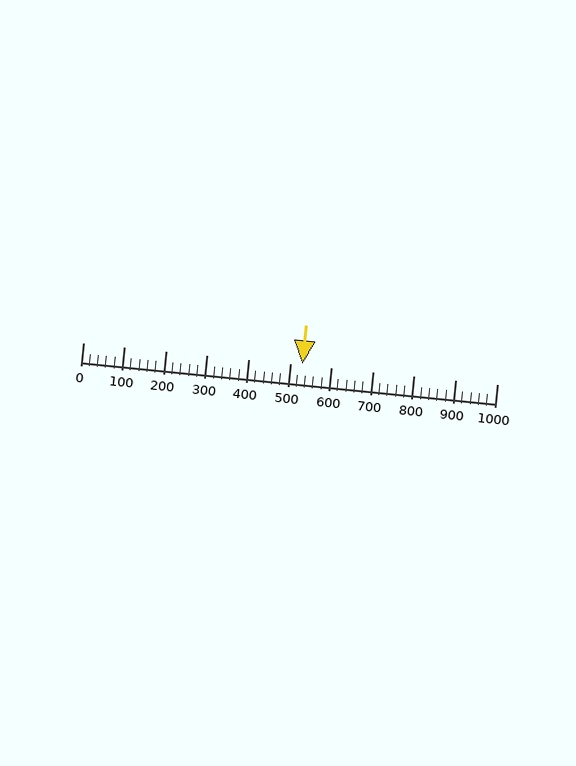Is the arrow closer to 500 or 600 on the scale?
The arrow is closer to 500.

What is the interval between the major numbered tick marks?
The major tick marks are spaced 100 units apart.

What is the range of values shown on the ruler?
The ruler shows values from 0 to 1000.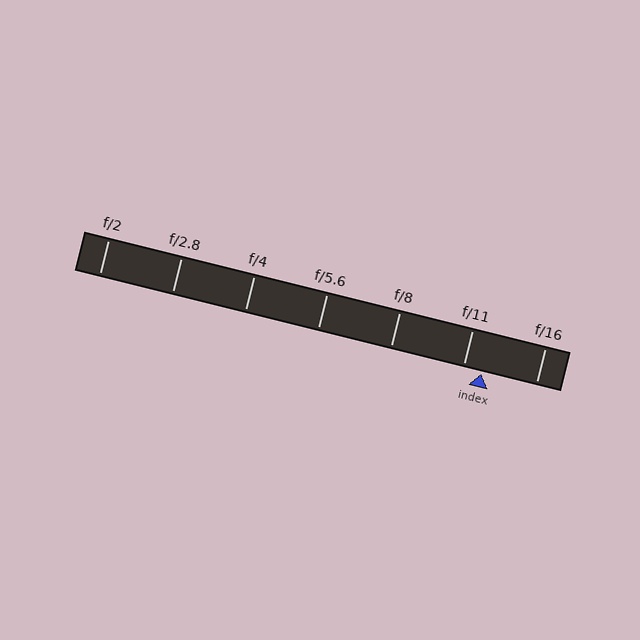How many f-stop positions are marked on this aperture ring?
There are 7 f-stop positions marked.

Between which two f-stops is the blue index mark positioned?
The index mark is between f/11 and f/16.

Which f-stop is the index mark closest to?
The index mark is closest to f/11.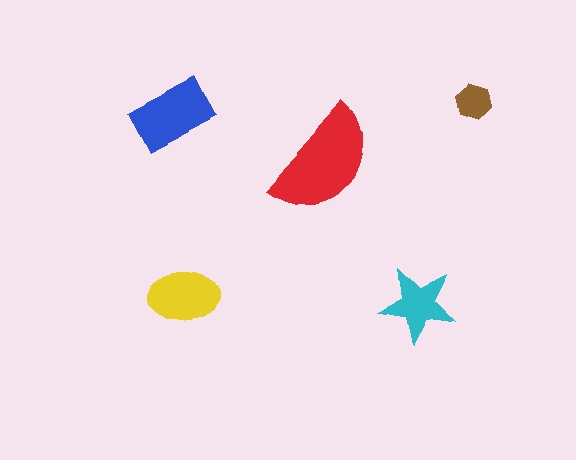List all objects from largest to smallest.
The red semicircle, the blue rectangle, the yellow ellipse, the cyan star, the brown hexagon.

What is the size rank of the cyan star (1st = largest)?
4th.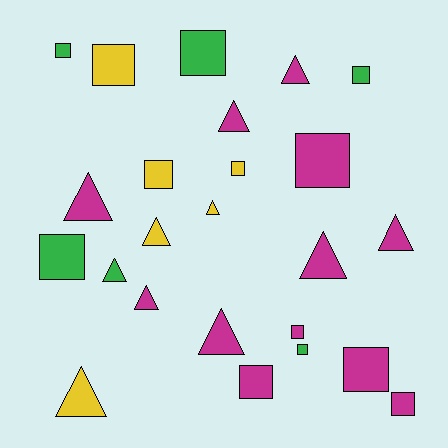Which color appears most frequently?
Magenta, with 12 objects.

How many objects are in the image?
There are 24 objects.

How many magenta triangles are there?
There are 7 magenta triangles.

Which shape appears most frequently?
Square, with 13 objects.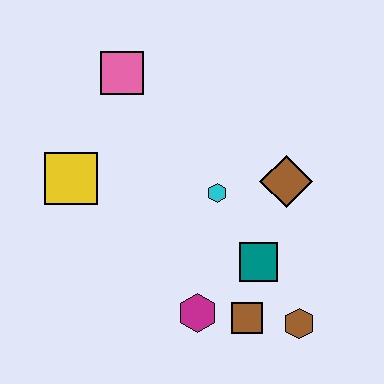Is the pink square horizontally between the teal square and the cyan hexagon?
No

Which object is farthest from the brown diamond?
The yellow square is farthest from the brown diamond.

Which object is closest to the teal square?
The brown square is closest to the teal square.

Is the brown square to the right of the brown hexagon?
No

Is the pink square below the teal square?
No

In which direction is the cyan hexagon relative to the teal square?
The cyan hexagon is above the teal square.